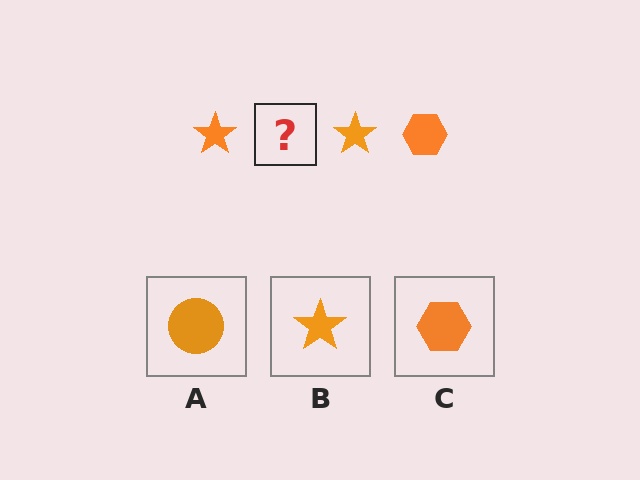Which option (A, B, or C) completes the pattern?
C.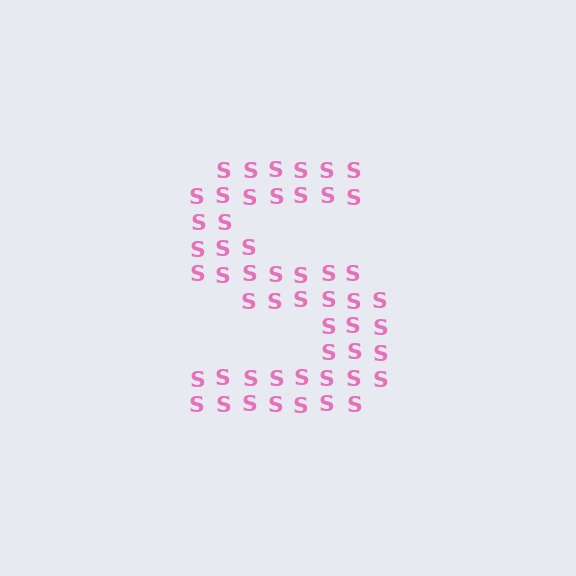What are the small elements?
The small elements are letter S's.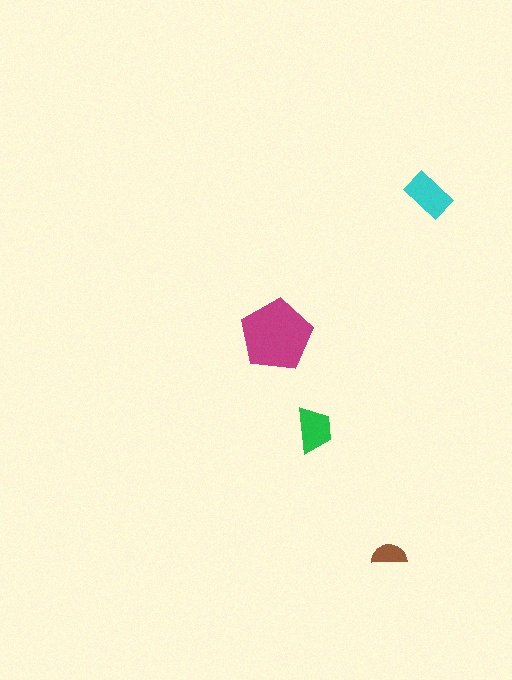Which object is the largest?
The magenta pentagon.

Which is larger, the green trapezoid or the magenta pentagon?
The magenta pentagon.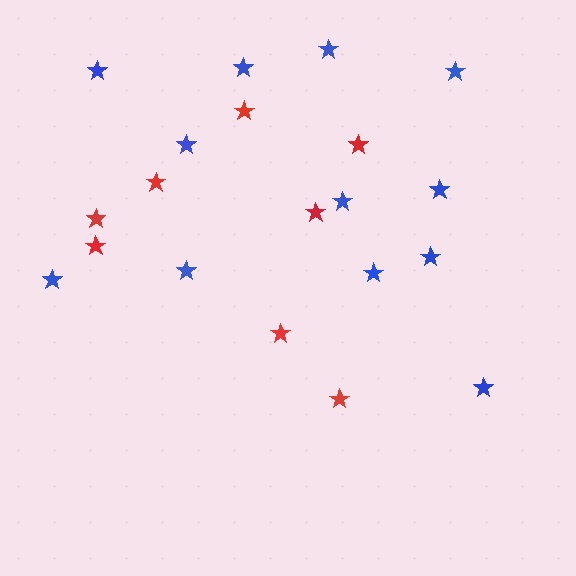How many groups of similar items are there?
There are 2 groups: one group of red stars (8) and one group of blue stars (12).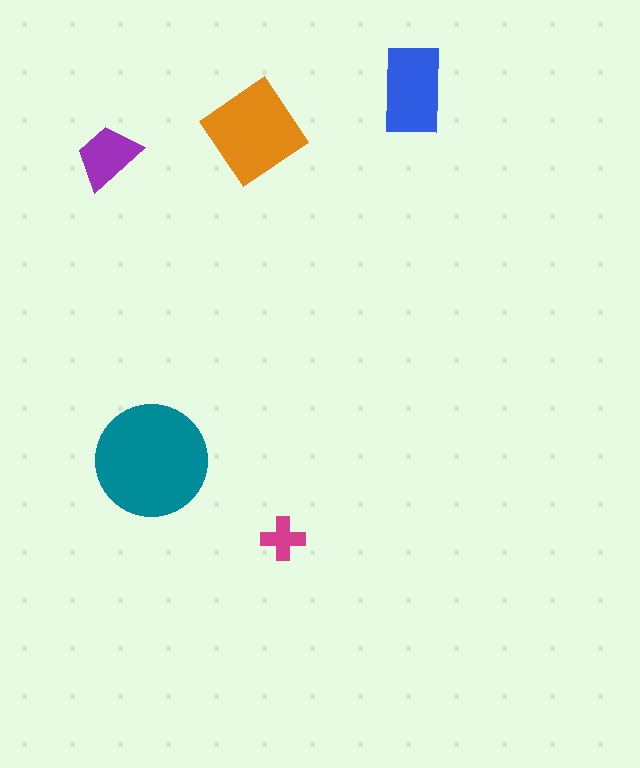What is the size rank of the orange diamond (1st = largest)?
2nd.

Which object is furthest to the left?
The purple trapezoid is leftmost.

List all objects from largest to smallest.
The teal circle, the orange diamond, the blue rectangle, the purple trapezoid, the magenta cross.